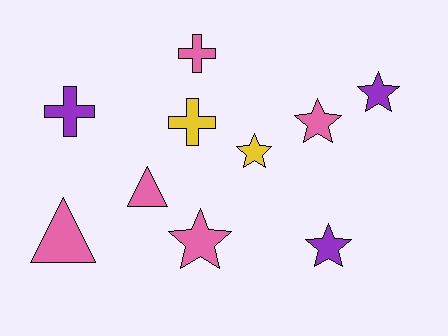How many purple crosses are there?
There is 1 purple cross.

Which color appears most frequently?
Pink, with 5 objects.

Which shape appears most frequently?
Star, with 5 objects.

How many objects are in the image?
There are 10 objects.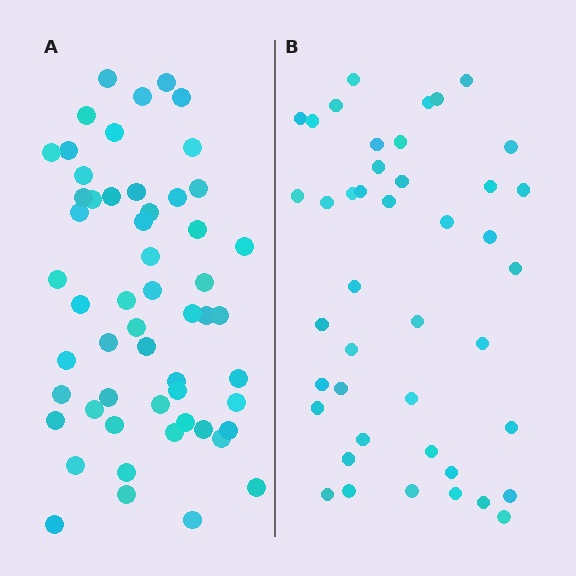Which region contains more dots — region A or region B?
Region A (the left region) has more dots.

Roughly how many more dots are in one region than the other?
Region A has roughly 12 or so more dots than region B.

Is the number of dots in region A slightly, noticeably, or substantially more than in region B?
Region A has noticeably more, but not dramatically so. The ratio is roughly 1.3 to 1.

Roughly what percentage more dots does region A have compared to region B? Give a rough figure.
About 30% more.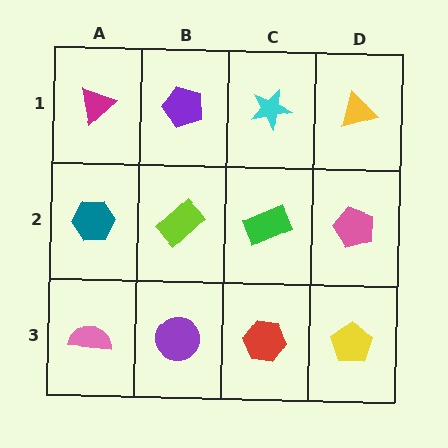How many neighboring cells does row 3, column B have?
3.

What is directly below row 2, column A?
A pink semicircle.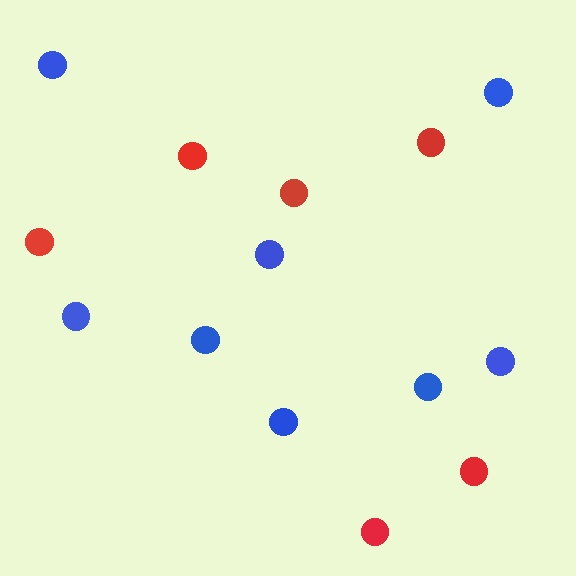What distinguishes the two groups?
There are 2 groups: one group of blue circles (8) and one group of red circles (6).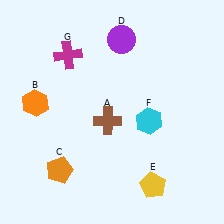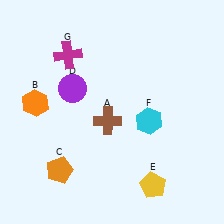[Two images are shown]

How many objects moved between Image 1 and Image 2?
1 object moved between the two images.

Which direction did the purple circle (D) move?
The purple circle (D) moved down.